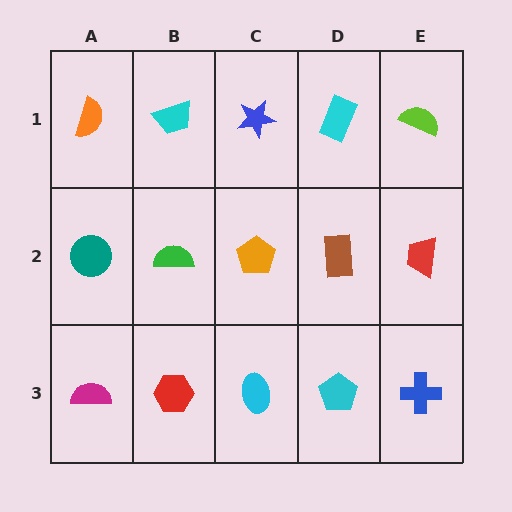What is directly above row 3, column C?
An orange pentagon.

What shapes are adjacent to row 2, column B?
A cyan trapezoid (row 1, column B), a red hexagon (row 3, column B), a teal circle (row 2, column A), an orange pentagon (row 2, column C).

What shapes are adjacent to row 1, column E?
A red trapezoid (row 2, column E), a cyan rectangle (row 1, column D).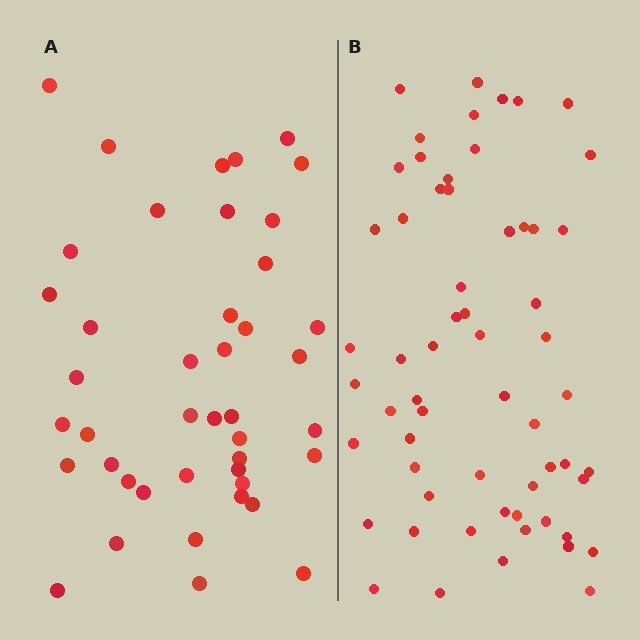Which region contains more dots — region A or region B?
Region B (the right region) has more dots.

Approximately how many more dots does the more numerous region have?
Region B has approximately 15 more dots than region A.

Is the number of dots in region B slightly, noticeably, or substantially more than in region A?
Region B has noticeably more, but not dramatically so. The ratio is roughly 1.4 to 1.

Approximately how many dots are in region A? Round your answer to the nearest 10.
About 40 dots. (The exact count is 43, which rounds to 40.)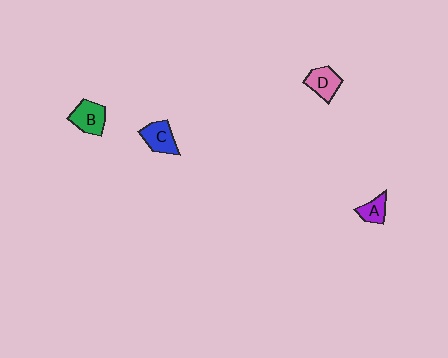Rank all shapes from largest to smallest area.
From largest to smallest: B (green), C (blue), D (pink), A (purple).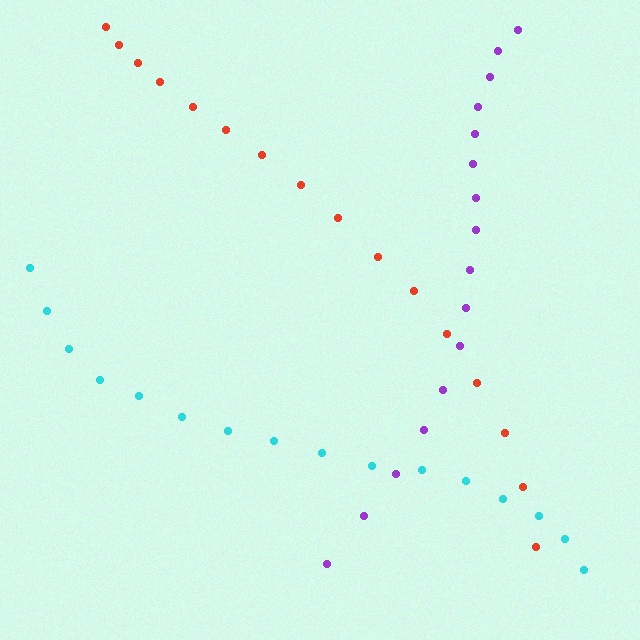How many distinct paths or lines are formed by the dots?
There are 3 distinct paths.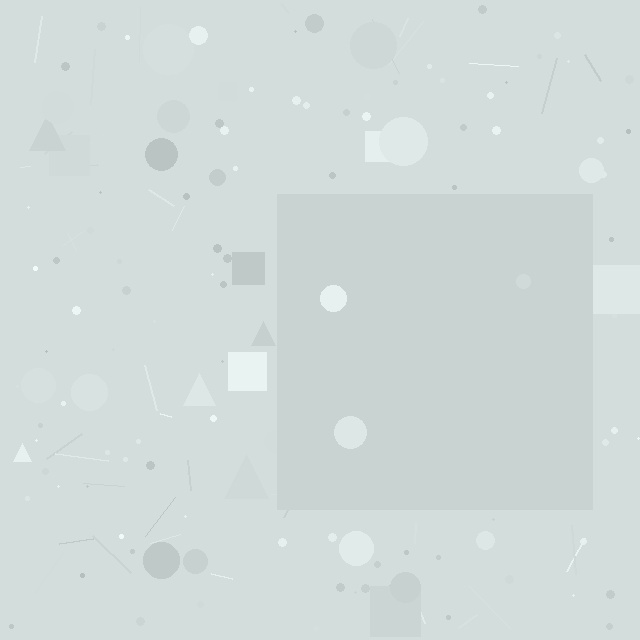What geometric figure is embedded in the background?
A square is embedded in the background.